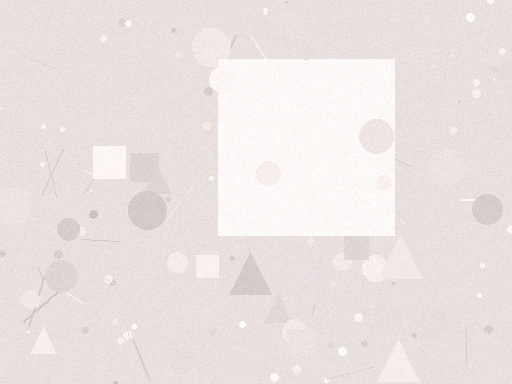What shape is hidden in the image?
A square is hidden in the image.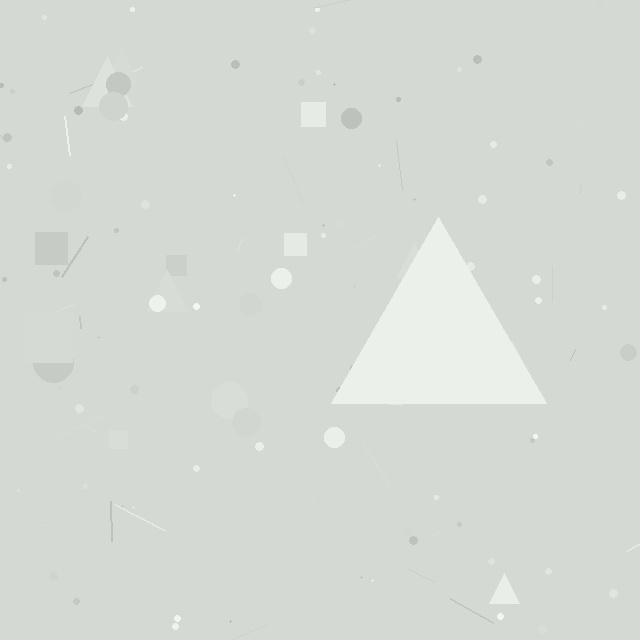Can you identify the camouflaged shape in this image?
The camouflaged shape is a triangle.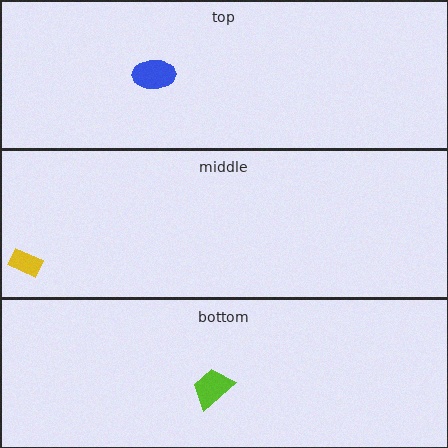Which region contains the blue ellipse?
The top region.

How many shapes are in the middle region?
1.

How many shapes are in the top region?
1.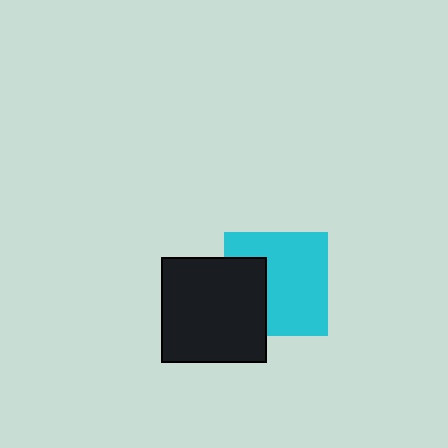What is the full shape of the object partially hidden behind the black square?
The partially hidden object is a cyan square.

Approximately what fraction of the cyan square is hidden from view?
Roughly 32% of the cyan square is hidden behind the black square.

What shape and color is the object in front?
The object in front is a black square.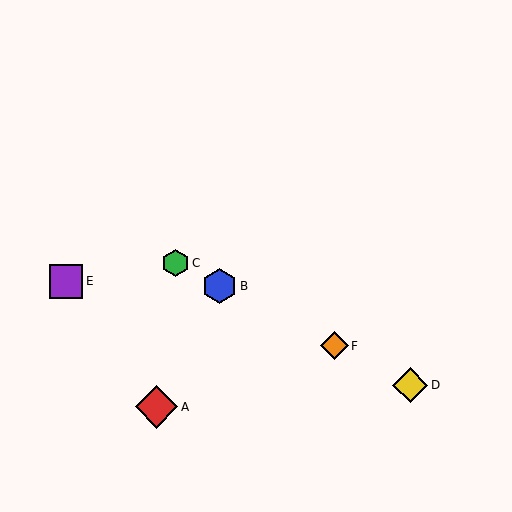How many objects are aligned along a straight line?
4 objects (B, C, D, F) are aligned along a straight line.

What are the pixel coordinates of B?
Object B is at (219, 286).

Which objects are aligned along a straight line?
Objects B, C, D, F are aligned along a straight line.